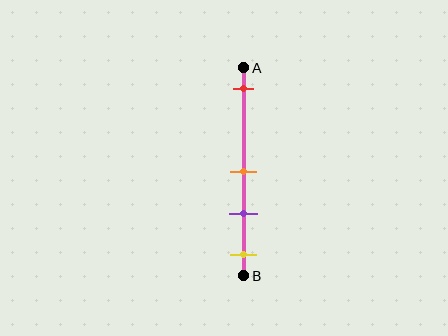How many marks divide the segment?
There are 4 marks dividing the segment.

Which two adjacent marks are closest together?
The orange and purple marks are the closest adjacent pair.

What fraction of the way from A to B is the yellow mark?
The yellow mark is approximately 90% (0.9) of the way from A to B.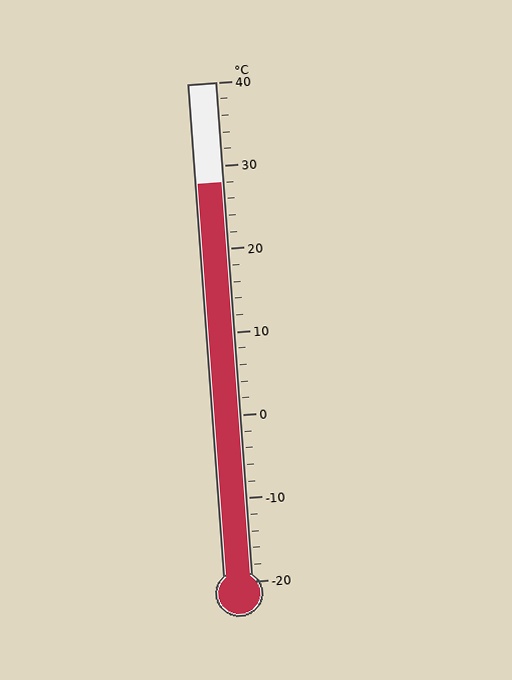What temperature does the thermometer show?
The thermometer shows approximately 28°C.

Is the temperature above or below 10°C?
The temperature is above 10°C.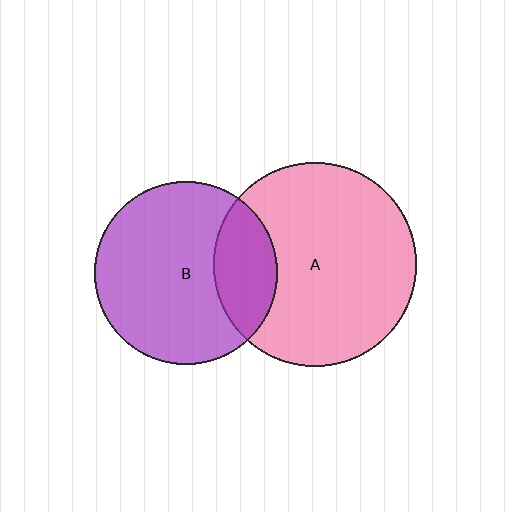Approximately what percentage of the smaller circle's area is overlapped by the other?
Approximately 25%.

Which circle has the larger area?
Circle A (pink).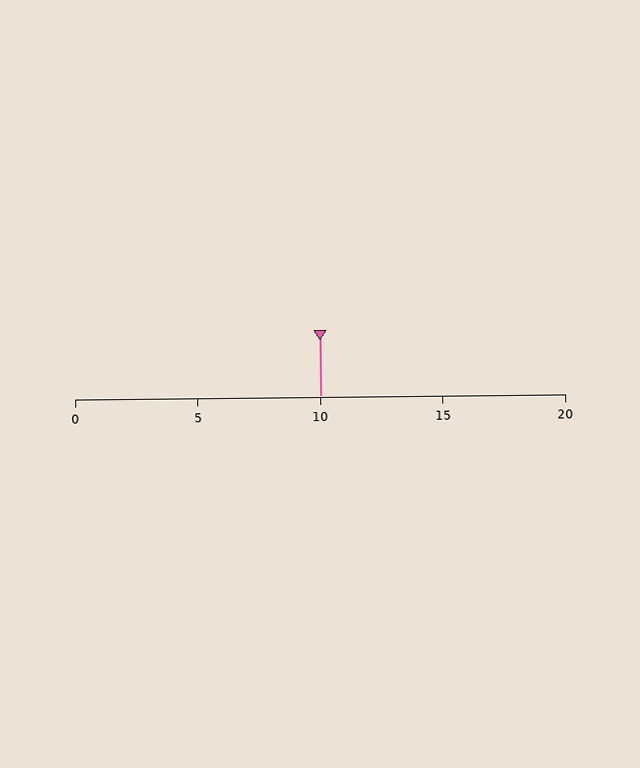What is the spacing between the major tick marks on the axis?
The major ticks are spaced 5 apart.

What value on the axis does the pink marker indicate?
The marker indicates approximately 10.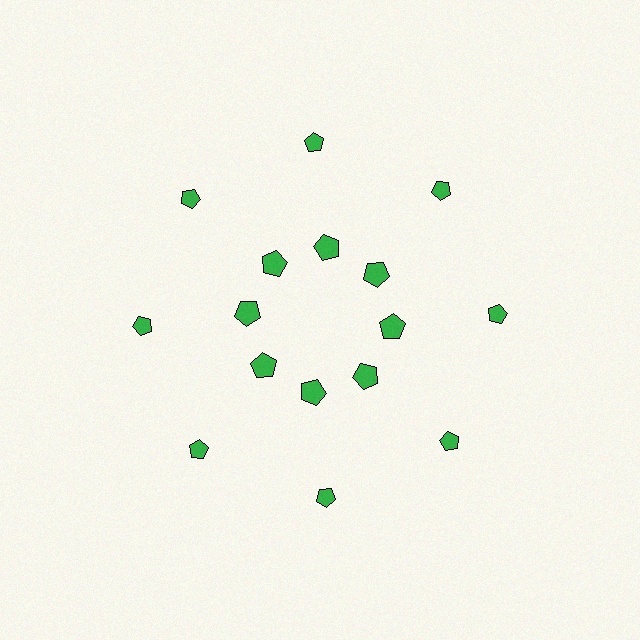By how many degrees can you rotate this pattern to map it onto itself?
The pattern maps onto itself every 45 degrees of rotation.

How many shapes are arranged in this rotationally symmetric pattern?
There are 16 shapes, arranged in 8 groups of 2.